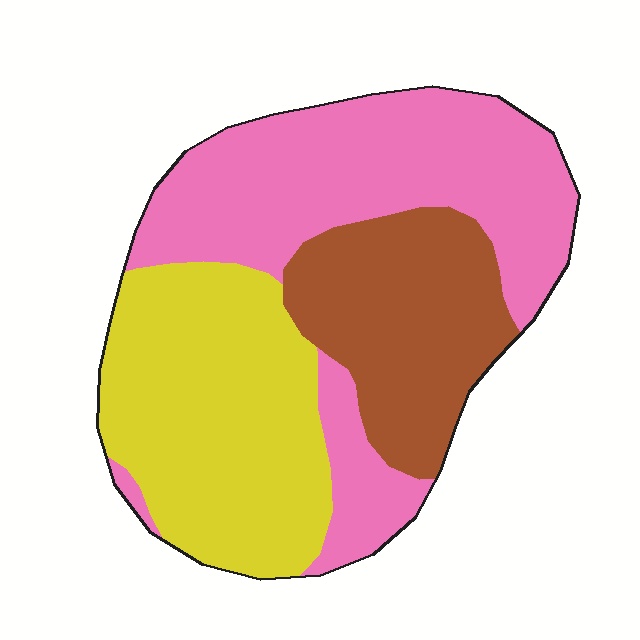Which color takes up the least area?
Brown, at roughly 25%.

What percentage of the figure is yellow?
Yellow takes up about one third (1/3) of the figure.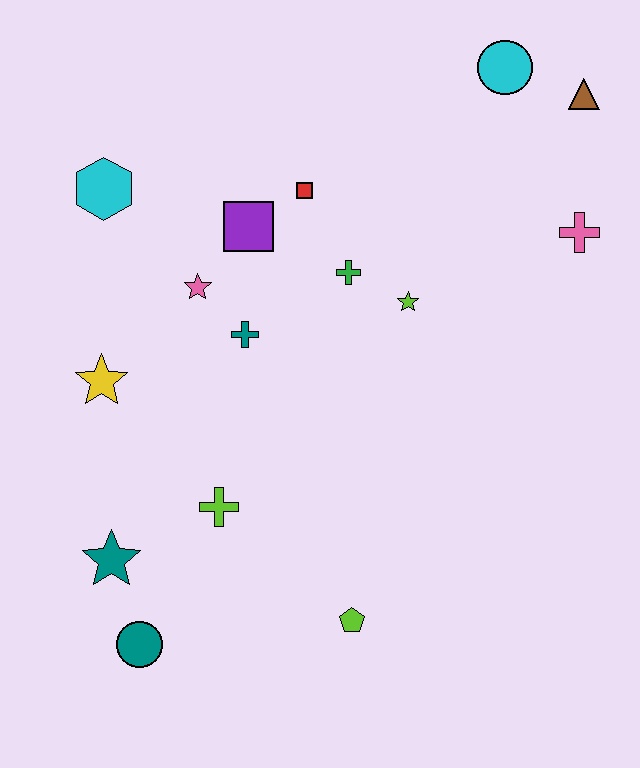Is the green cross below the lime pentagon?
No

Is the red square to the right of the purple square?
Yes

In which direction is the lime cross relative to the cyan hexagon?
The lime cross is below the cyan hexagon.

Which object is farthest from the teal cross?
The brown triangle is farthest from the teal cross.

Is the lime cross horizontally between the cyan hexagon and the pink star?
No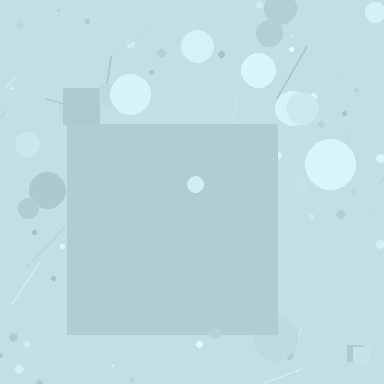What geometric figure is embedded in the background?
A square is embedded in the background.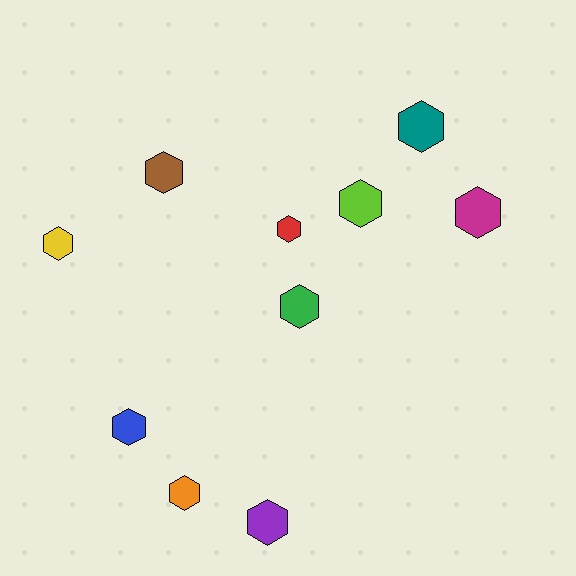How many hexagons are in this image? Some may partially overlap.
There are 10 hexagons.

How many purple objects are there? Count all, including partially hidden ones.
There is 1 purple object.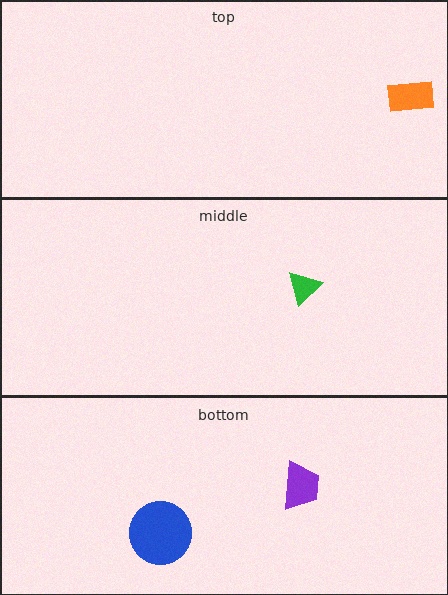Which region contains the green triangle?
The middle region.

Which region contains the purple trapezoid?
The bottom region.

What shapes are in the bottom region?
The purple trapezoid, the blue circle.